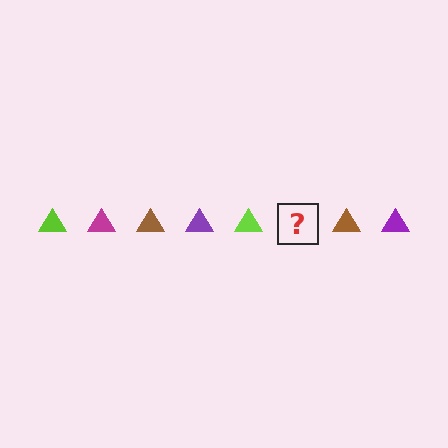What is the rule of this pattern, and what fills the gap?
The rule is that the pattern cycles through lime, magenta, brown, purple triangles. The gap should be filled with a magenta triangle.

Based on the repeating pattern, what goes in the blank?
The blank should be a magenta triangle.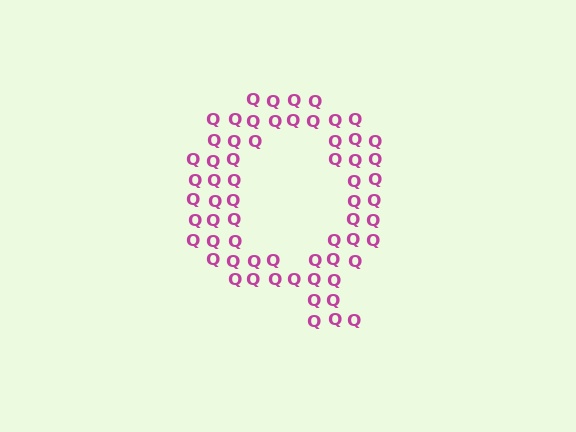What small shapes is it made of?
It is made of small letter Q's.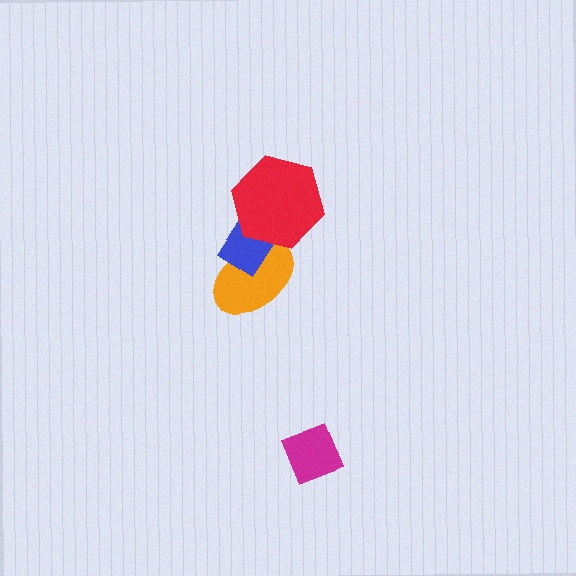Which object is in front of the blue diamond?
The red hexagon is in front of the blue diamond.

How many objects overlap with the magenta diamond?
0 objects overlap with the magenta diamond.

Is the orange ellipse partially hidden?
Yes, it is partially covered by another shape.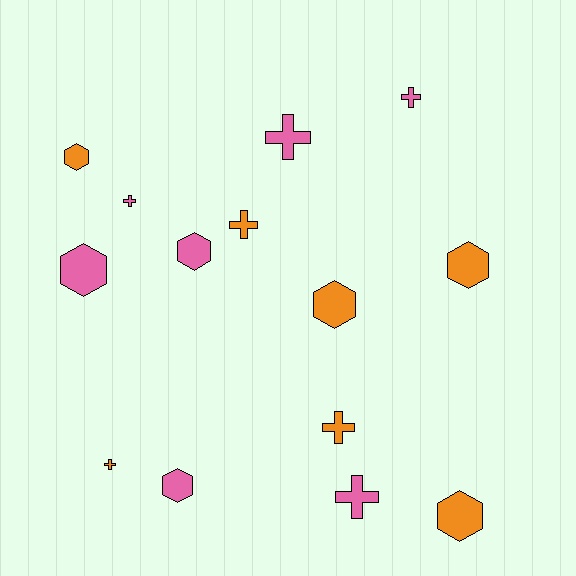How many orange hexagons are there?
There are 4 orange hexagons.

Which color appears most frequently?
Orange, with 7 objects.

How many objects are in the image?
There are 14 objects.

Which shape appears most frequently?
Cross, with 7 objects.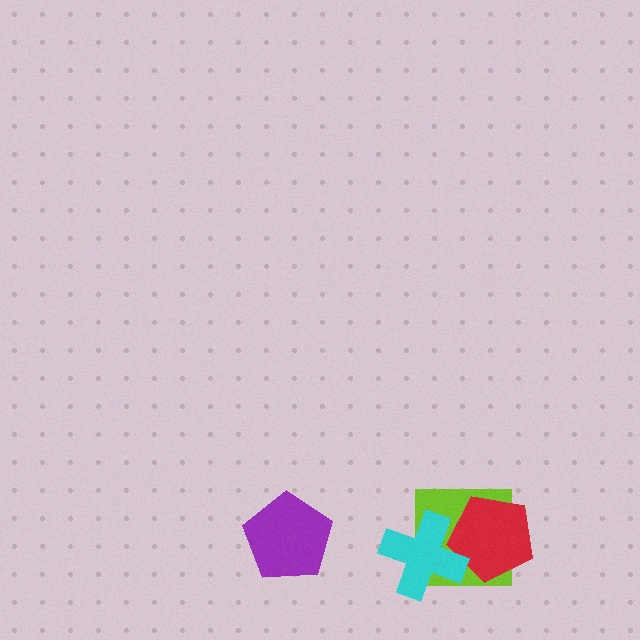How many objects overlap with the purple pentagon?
0 objects overlap with the purple pentagon.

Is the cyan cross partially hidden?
No, no other shape covers it.